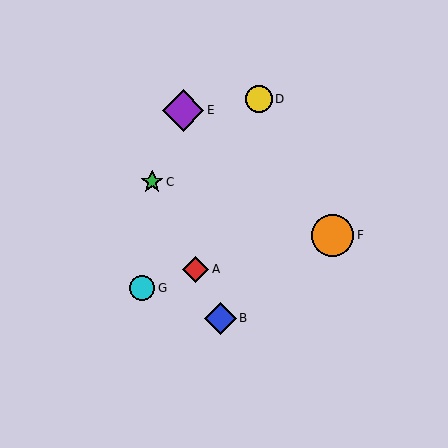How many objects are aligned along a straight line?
3 objects (A, B, C) are aligned along a straight line.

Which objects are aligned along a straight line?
Objects A, B, C are aligned along a straight line.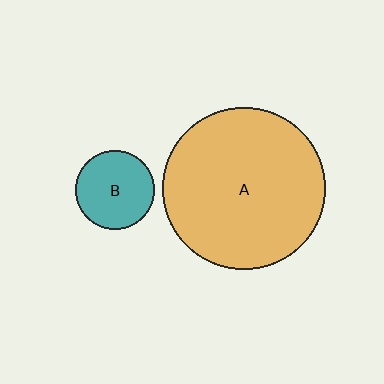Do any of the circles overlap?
No, none of the circles overlap.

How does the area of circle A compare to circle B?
Approximately 4.2 times.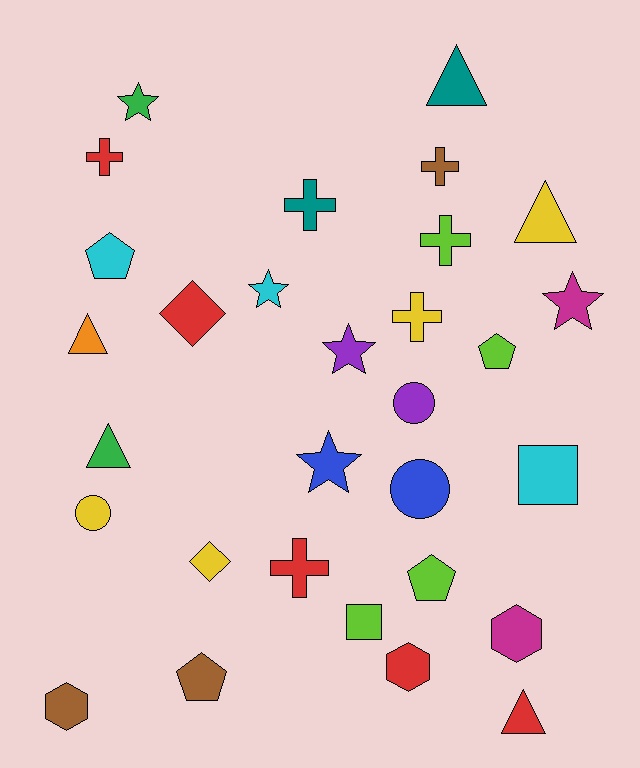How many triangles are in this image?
There are 5 triangles.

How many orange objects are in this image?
There is 1 orange object.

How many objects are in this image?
There are 30 objects.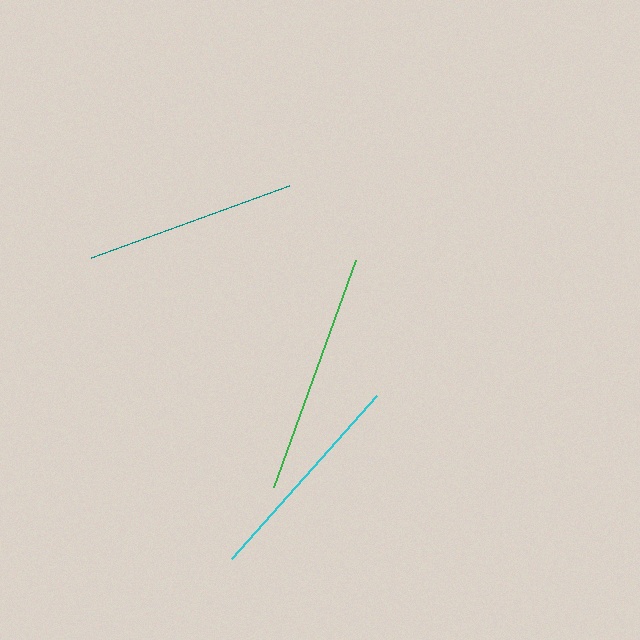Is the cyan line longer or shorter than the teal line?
The cyan line is longer than the teal line.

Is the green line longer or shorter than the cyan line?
The green line is longer than the cyan line.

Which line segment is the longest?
The green line is the longest at approximately 241 pixels.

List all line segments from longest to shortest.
From longest to shortest: green, cyan, teal.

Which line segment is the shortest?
The teal line is the shortest at approximately 211 pixels.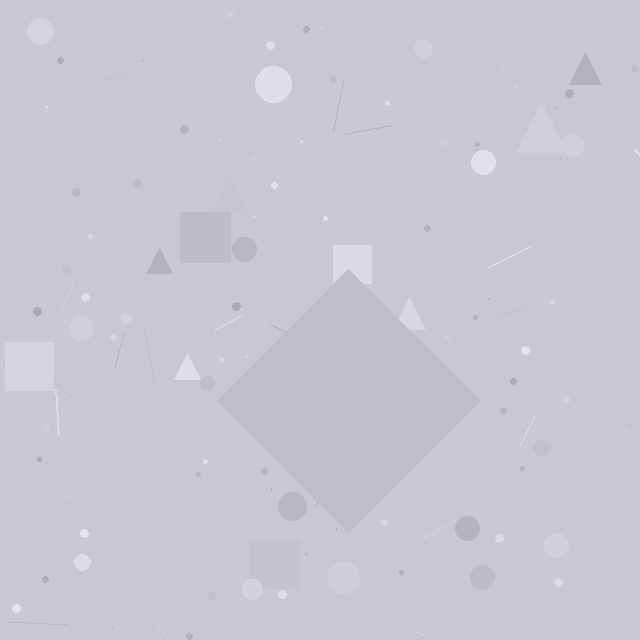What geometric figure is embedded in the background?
A diamond is embedded in the background.